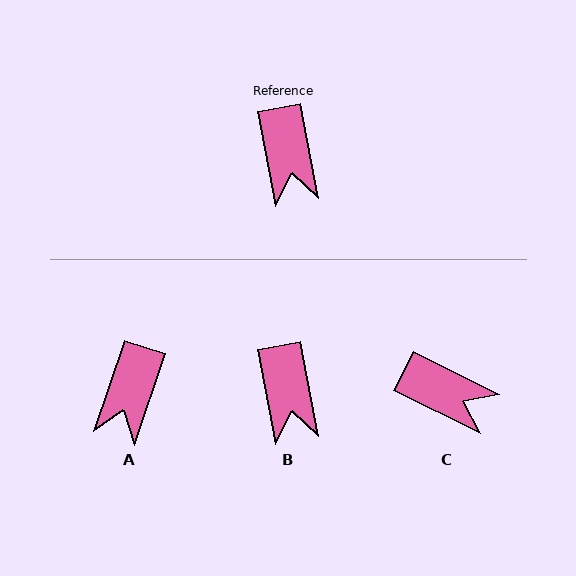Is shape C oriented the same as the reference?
No, it is off by about 53 degrees.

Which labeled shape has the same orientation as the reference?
B.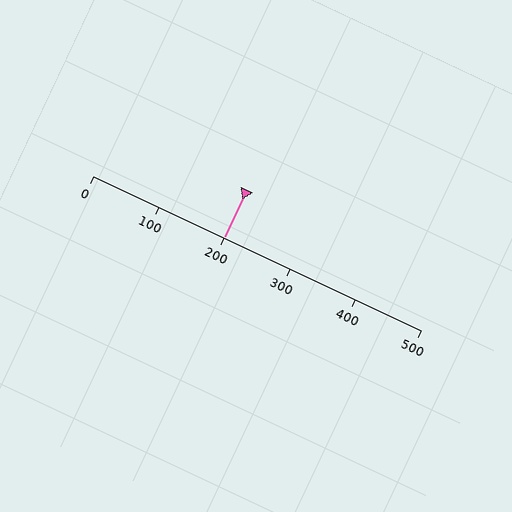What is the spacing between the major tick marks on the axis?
The major ticks are spaced 100 apart.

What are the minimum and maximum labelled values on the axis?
The axis runs from 0 to 500.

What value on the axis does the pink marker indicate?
The marker indicates approximately 200.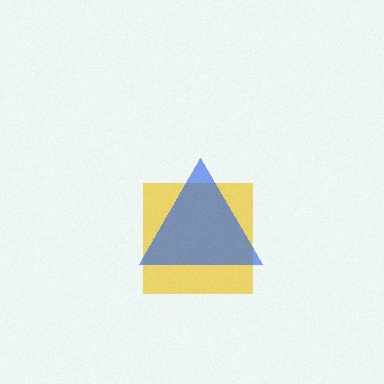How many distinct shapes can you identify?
There are 2 distinct shapes: a yellow square, a blue triangle.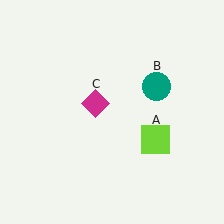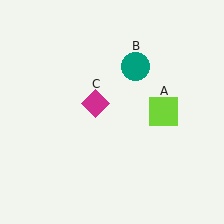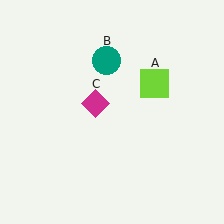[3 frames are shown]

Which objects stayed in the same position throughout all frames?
Magenta diamond (object C) remained stationary.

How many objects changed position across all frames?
2 objects changed position: lime square (object A), teal circle (object B).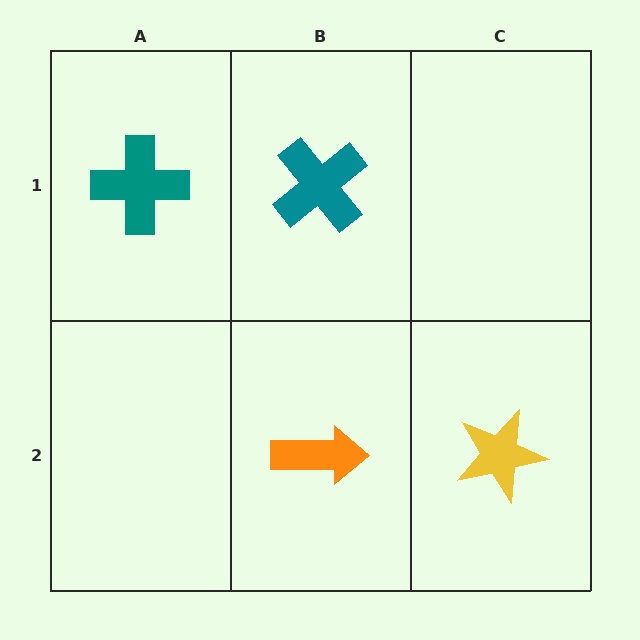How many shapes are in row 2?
2 shapes.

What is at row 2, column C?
A yellow star.